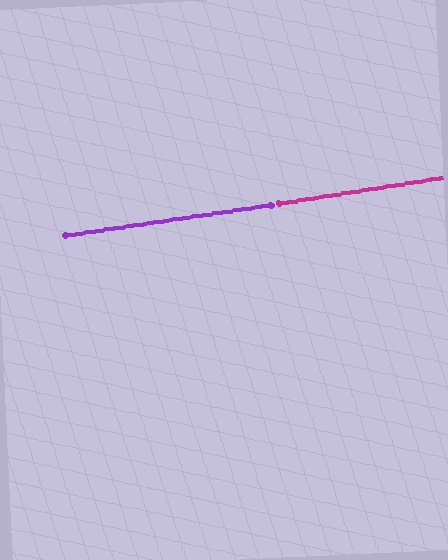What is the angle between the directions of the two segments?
Approximately 1 degree.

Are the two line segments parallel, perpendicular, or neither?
Parallel — their directions differ by only 0.7°.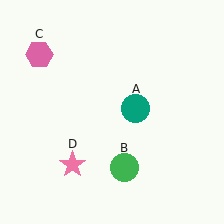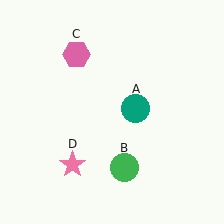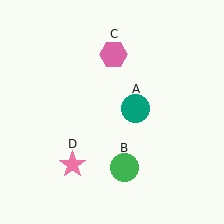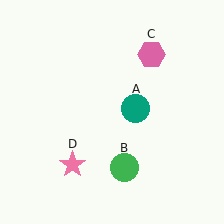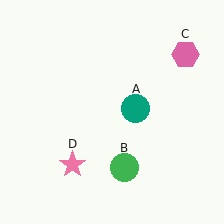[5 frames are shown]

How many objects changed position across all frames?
1 object changed position: pink hexagon (object C).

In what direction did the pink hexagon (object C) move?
The pink hexagon (object C) moved right.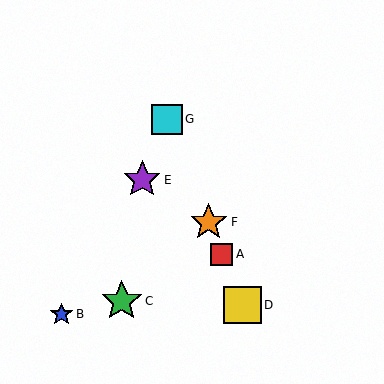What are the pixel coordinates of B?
Object B is at (61, 314).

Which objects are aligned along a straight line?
Objects A, D, F, G are aligned along a straight line.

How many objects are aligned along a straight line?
4 objects (A, D, F, G) are aligned along a straight line.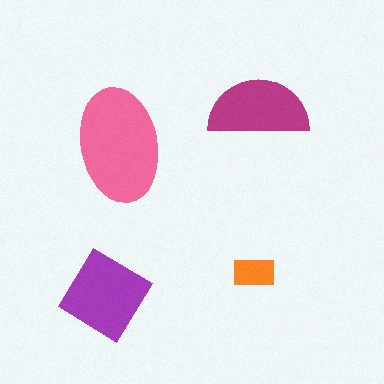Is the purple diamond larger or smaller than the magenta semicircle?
Larger.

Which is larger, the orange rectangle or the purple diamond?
The purple diamond.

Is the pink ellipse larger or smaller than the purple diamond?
Larger.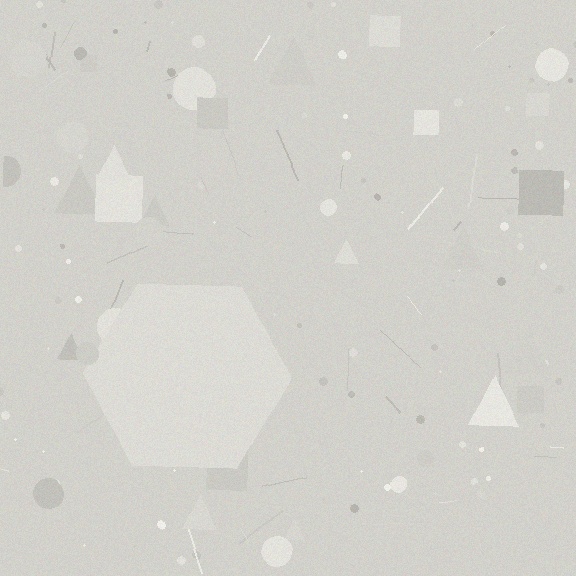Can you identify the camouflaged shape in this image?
The camouflaged shape is a hexagon.